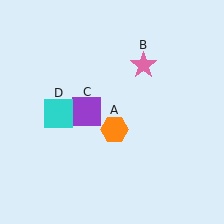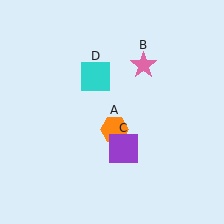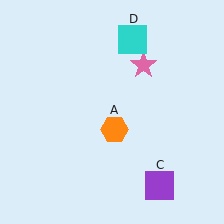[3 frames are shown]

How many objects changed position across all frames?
2 objects changed position: purple square (object C), cyan square (object D).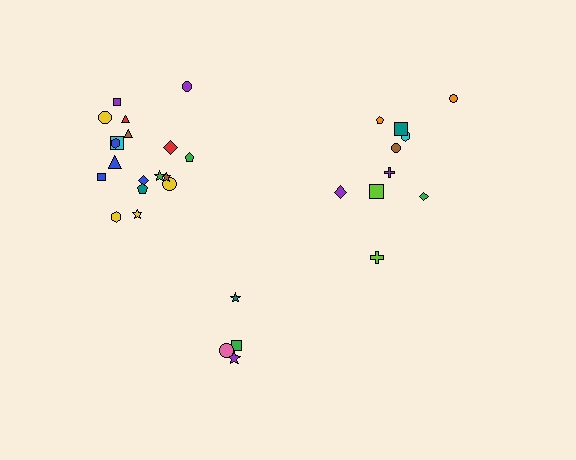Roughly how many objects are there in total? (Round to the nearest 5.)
Roughly 30 objects in total.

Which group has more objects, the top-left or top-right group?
The top-left group.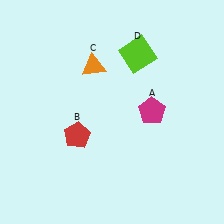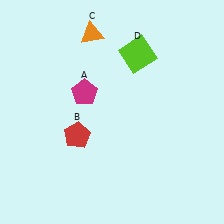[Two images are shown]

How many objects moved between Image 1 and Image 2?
2 objects moved between the two images.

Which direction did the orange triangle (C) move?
The orange triangle (C) moved up.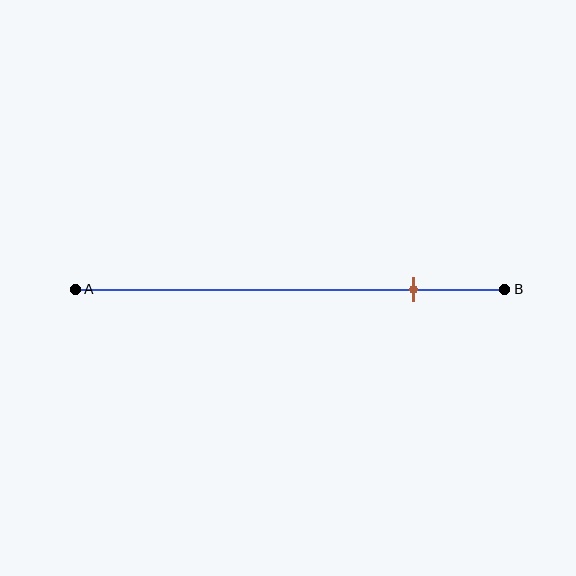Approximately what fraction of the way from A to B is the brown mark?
The brown mark is approximately 80% of the way from A to B.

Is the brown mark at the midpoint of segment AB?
No, the mark is at about 80% from A, not at the 50% midpoint.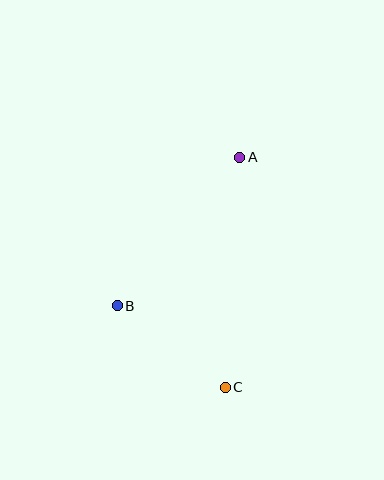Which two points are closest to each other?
Points B and C are closest to each other.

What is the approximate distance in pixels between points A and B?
The distance between A and B is approximately 192 pixels.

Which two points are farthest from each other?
Points A and C are farthest from each other.